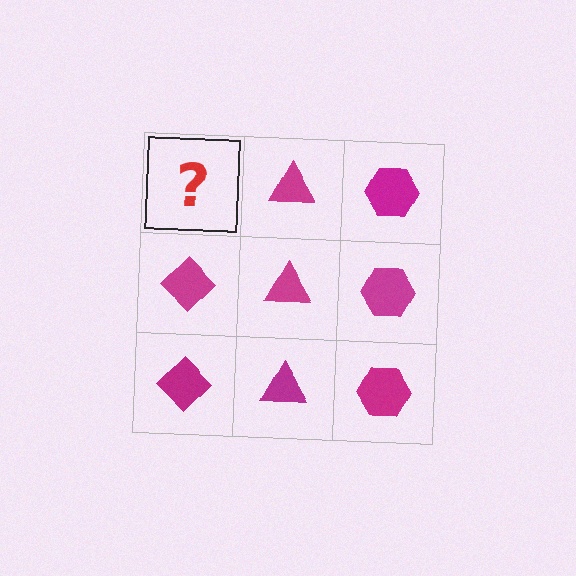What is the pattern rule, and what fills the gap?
The rule is that each column has a consistent shape. The gap should be filled with a magenta diamond.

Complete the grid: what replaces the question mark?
The question mark should be replaced with a magenta diamond.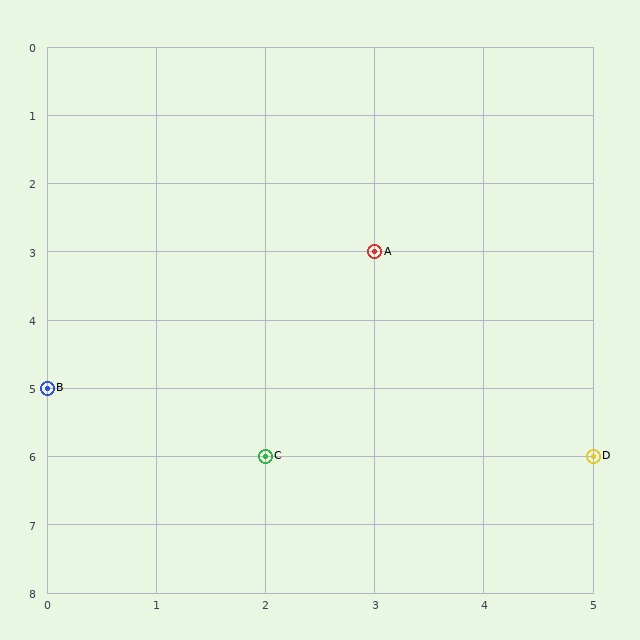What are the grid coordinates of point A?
Point A is at grid coordinates (3, 3).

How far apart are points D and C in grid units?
Points D and C are 3 columns apart.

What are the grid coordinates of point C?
Point C is at grid coordinates (2, 6).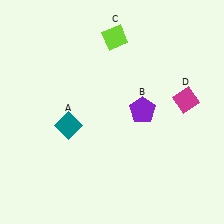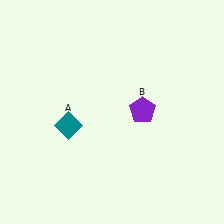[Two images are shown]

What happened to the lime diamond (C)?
The lime diamond (C) was removed in Image 2. It was in the top-right area of Image 1.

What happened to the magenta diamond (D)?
The magenta diamond (D) was removed in Image 2. It was in the top-right area of Image 1.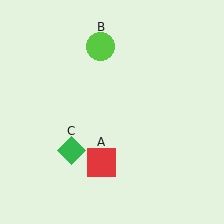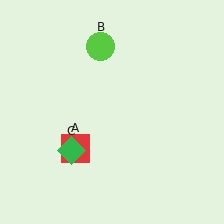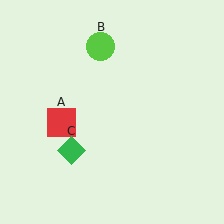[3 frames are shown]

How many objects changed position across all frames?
1 object changed position: red square (object A).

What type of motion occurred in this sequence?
The red square (object A) rotated clockwise around the center of the scene.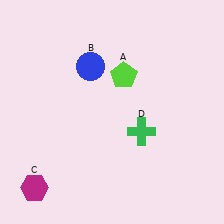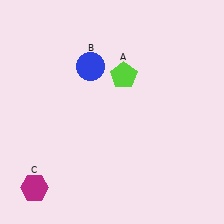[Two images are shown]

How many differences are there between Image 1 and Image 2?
There is 1 difference between the two images.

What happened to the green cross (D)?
The green cross (D) was removed in Image 2. It was in the bottom-right area of Image 1.